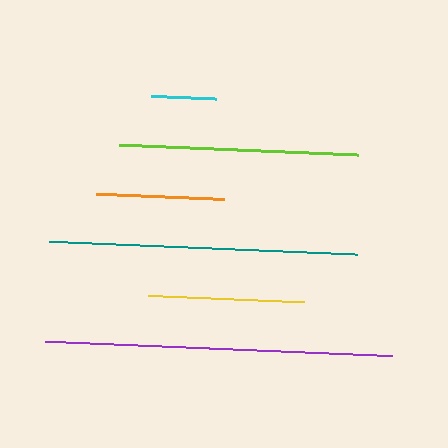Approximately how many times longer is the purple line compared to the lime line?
The purple line is approximately 1.5 times the length of the lime line.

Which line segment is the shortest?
The cyan line is the shortest at approximately 65 pixels.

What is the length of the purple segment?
The purple segment is approximately 348 pixels long.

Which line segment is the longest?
The purple line is the longest at approximately 348 pixels.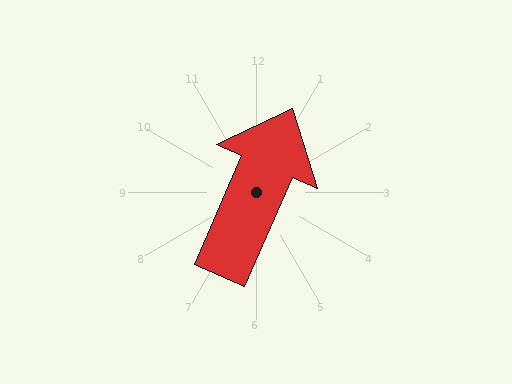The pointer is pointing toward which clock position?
Roughly 1 o'clock.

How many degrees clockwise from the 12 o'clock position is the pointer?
Approximately 24 degrees.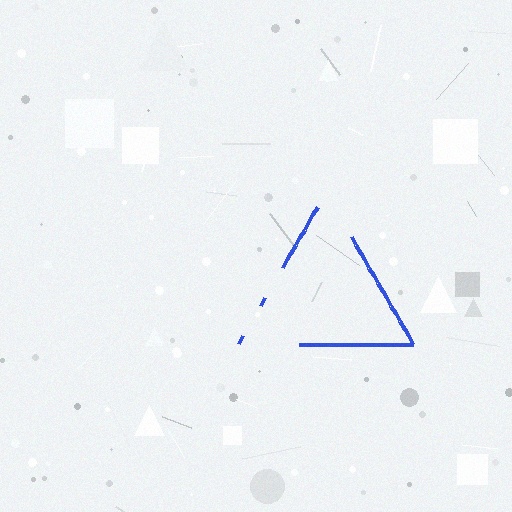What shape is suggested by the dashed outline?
The dashed outline suggests a triangle.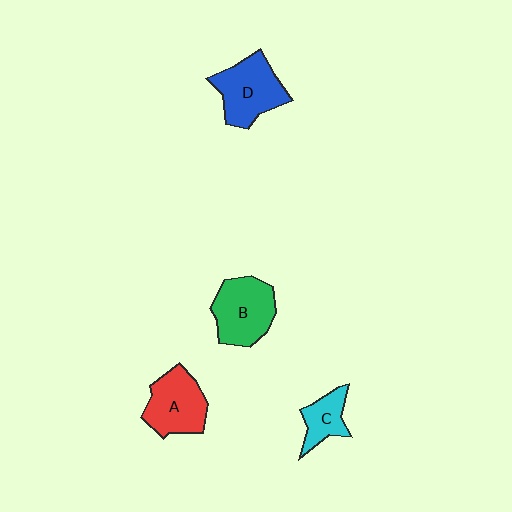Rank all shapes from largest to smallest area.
From largest to smallest: B (green), D (blue), A (red), C (cyan).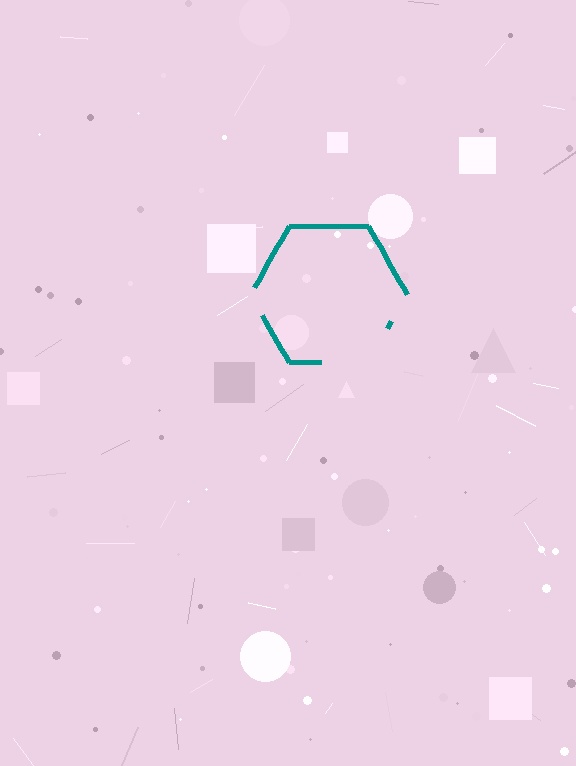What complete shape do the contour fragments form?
The contour fragments form a hexagon.